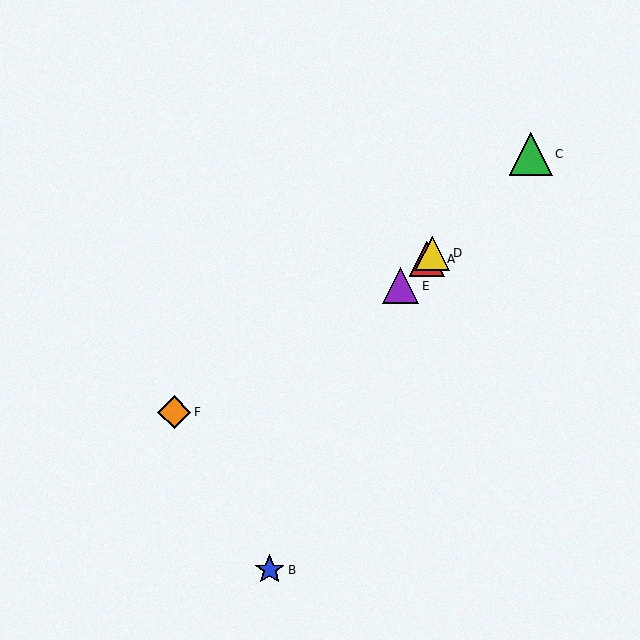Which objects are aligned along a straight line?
Objects A, C, D, E are aligned along a straight line.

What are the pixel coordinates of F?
Object F is at (174, 412).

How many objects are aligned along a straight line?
4 objects (A, C, D, E) are aligned along a straight line.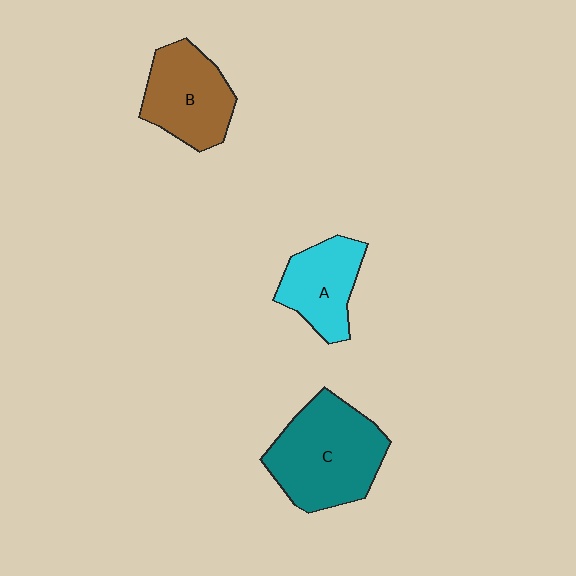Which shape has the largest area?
Shape C (teal).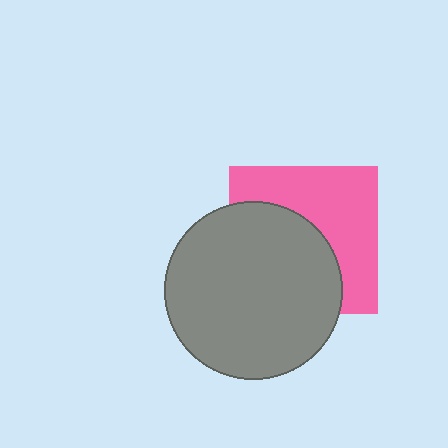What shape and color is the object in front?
The object in front is a gray circle.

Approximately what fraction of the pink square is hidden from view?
Roughly 50% of the pink square is hidden behind the gray circle.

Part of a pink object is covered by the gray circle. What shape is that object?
It is a square.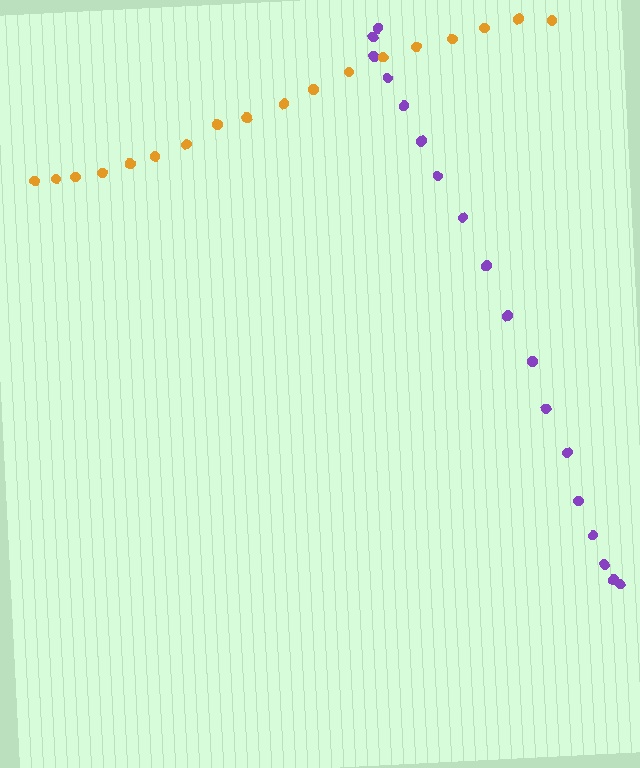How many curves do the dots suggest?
There are 2 distinct paths.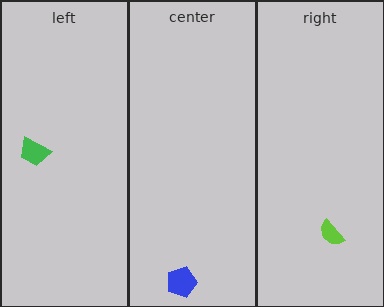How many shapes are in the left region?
1.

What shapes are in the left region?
The green trapezoid.